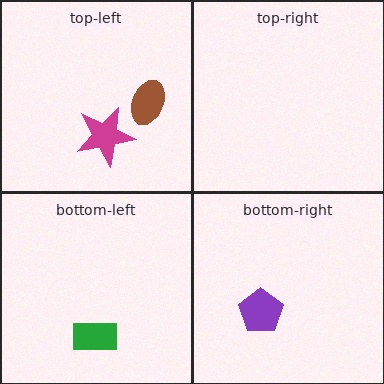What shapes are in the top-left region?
The magenta star, the brown ellipse.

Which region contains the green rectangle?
The bottom-left region.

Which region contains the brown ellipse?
The top-left region.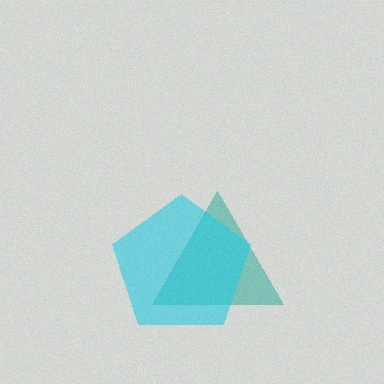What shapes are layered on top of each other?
The layered shapes are: a teal triangle, a cyan pentagon.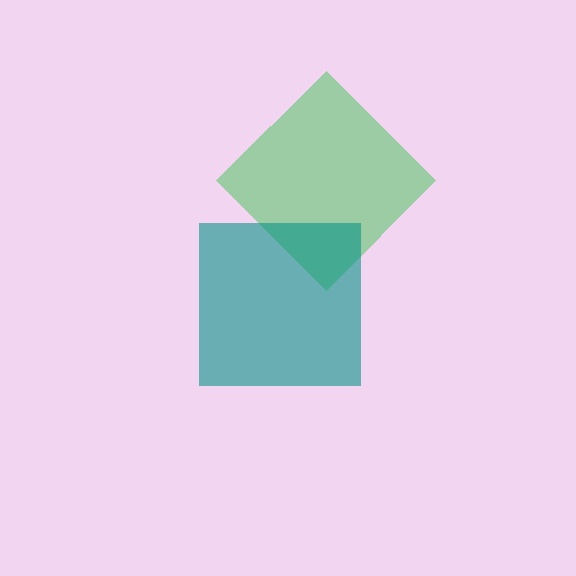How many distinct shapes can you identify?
There are 2 distinct shapes: a green diamond, a teal square.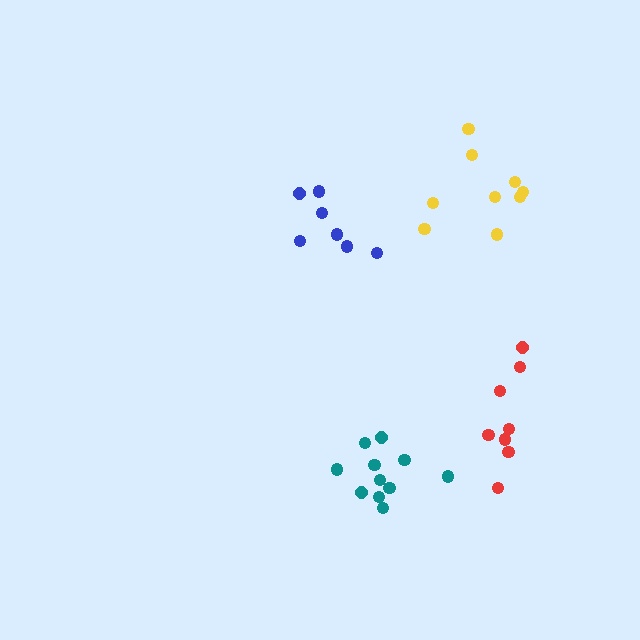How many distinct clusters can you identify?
There are 4 distinct clusters.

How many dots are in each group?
Group 1: 9 dots, Group 2: 11 dots, Group 3: 7 dots, Group 4: 8 dots (35 total).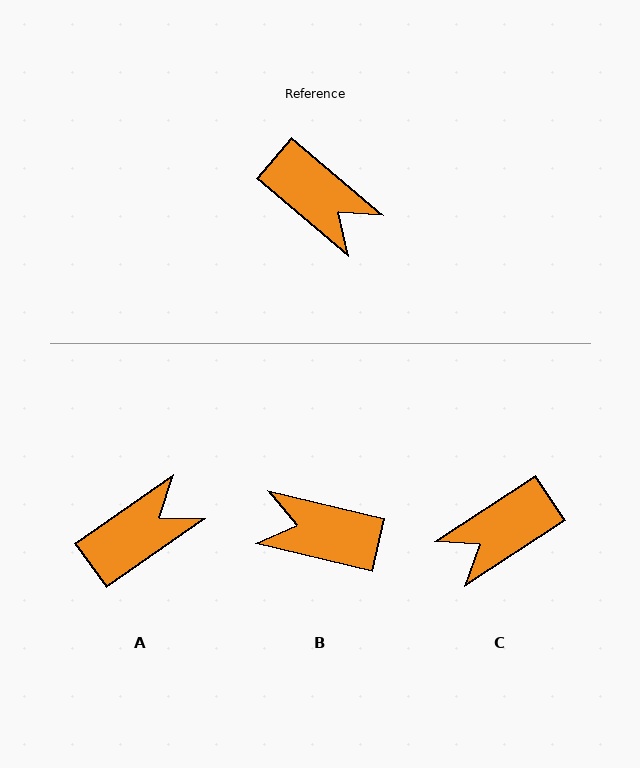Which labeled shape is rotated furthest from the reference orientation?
B, about 153 degrees away.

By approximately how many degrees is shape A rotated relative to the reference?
Approximately 75 degrees counter-clockwise.